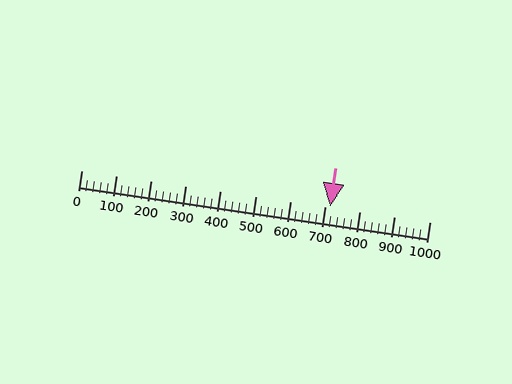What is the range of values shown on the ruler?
The ruler shows values from 0 to 1000.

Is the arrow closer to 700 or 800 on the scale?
The arrow is closer to 700.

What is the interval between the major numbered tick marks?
The major tick marks are spaced 100 units apart.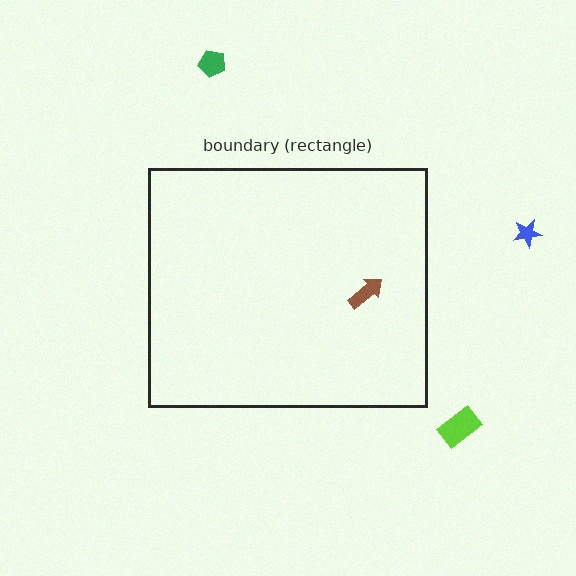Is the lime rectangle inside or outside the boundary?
Outside.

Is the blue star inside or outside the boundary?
Outside.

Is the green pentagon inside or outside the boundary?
Outside.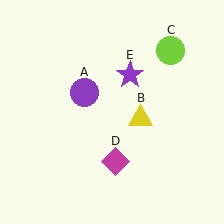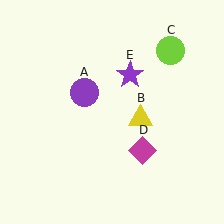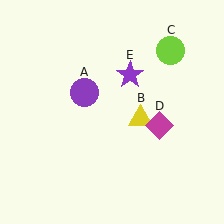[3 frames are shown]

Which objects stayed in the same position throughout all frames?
Purple circle (object A) and yellow triangle (object B) and lime circle (object C) and purple star (object E) remained stationary.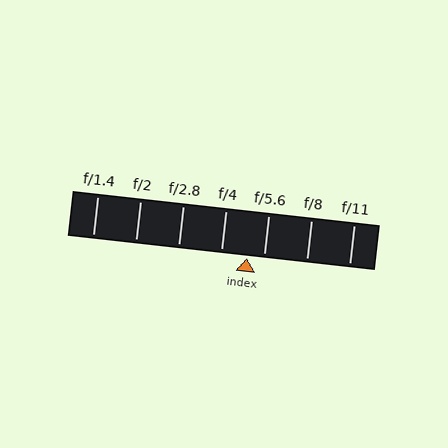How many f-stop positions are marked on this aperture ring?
There are 7 f-stop positions marked.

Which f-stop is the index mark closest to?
The index mark is closest to f/5.6.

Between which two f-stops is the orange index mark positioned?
The index mark is between f/4 and f/5.6.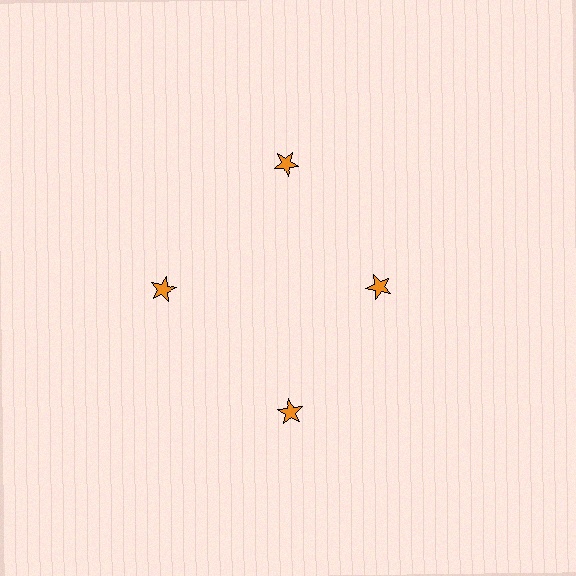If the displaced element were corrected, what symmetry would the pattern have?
It would have 4-fold rotational symmetry — the pattern would map onto itself every 90 degrees.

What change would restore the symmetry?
The symmetry would be restored by moving it outward, back onto the ring so that all 4 stars sit at equal angles and equal distance from the center.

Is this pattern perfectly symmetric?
No. The 4 orange stars are arranged in a ring, but one element near the 3 o'clock position is pulled inward toward the center, breaking the 4-fold rotational symmetry.